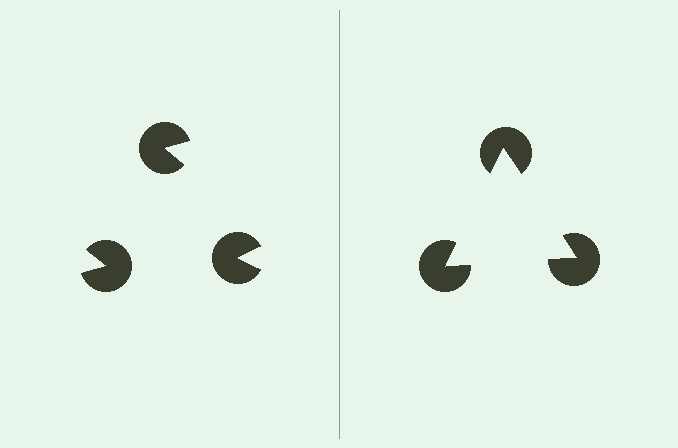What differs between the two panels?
The pac-man discs are positioned identically on both sides; only the wedge orientations differ. On the right they align to a triangle; on the left they are misaligned.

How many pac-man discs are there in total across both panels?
6 — 3 on each side.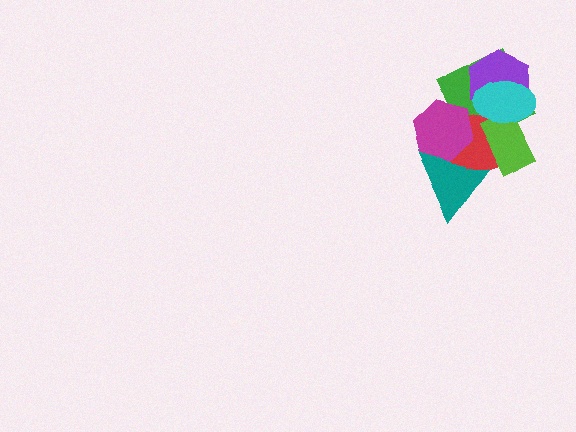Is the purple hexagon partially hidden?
Yes, it is partially covered by another shape.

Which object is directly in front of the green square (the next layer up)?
The red ellipse is directly in front of the green square.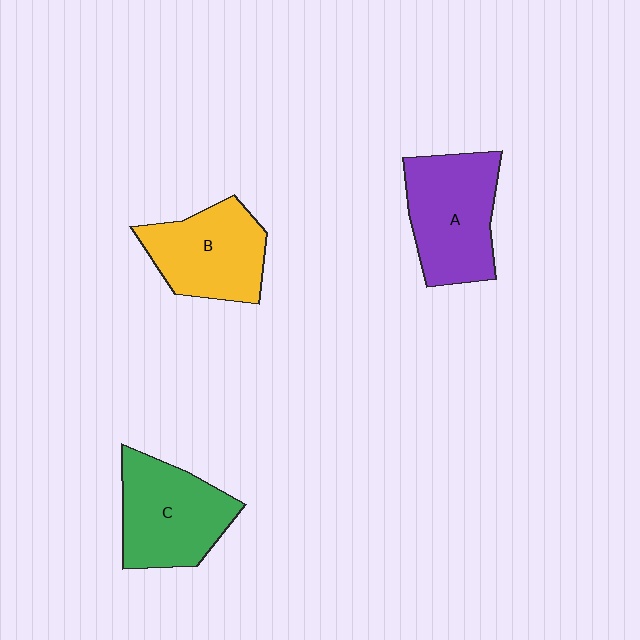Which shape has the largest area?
Shape A (purple).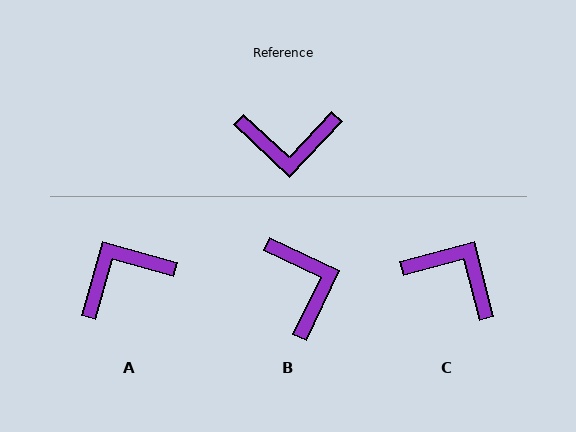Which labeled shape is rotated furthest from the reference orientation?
A, about 153 degrees away.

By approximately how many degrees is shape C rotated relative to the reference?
Approximately 148 degrees counter-clockwise.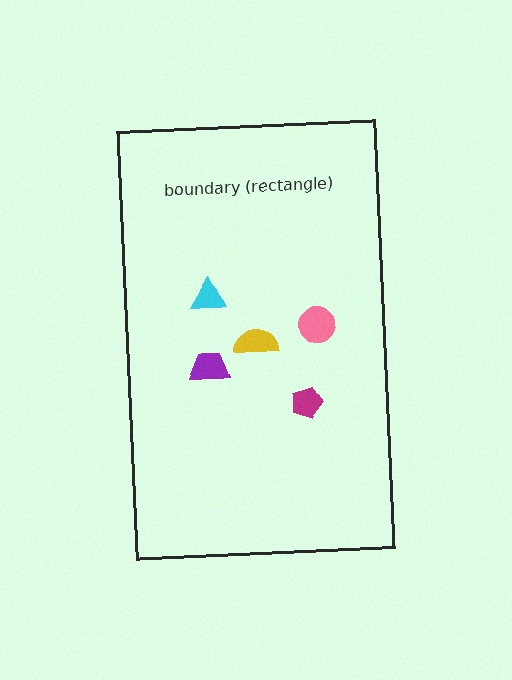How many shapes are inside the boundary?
5 inside, 0 outside.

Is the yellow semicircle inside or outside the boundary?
Inside.